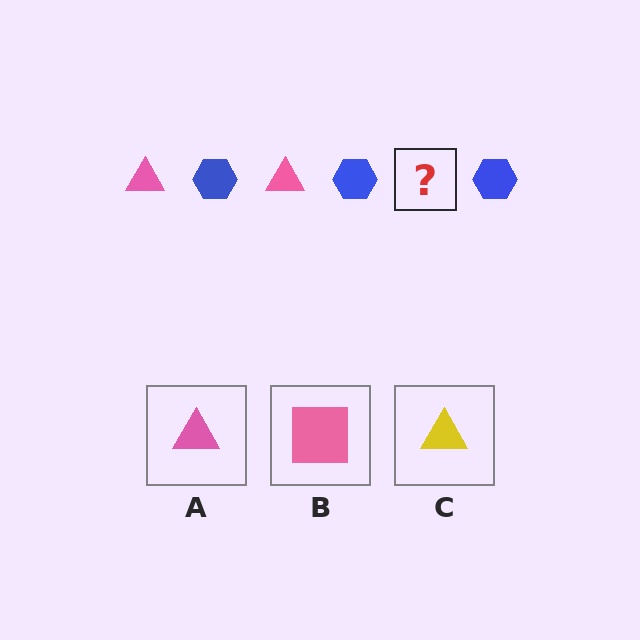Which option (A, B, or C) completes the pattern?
A.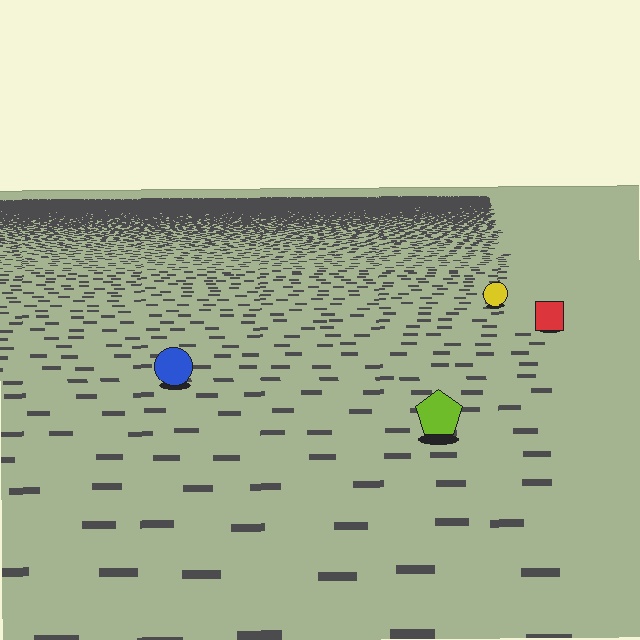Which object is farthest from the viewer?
The yellow circle is farthest from the viewer. It appears smaller and the ground texture around it is denser.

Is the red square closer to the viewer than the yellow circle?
Yes. The red square is closer — you can tell from the texture gradient: the ground texture is coarser near it.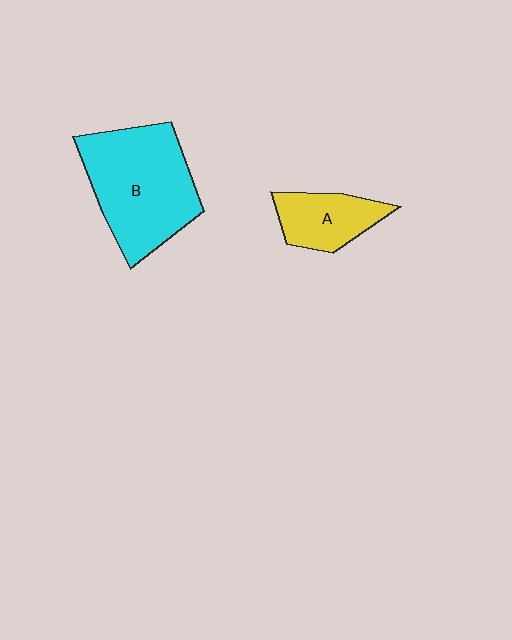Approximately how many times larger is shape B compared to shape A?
Approximately 2.2 times.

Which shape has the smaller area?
Shape A (yellow).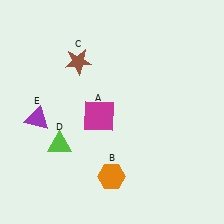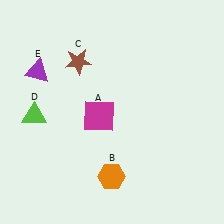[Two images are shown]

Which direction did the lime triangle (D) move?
The lime triangle (D) moved up.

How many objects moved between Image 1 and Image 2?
2 objects moved between the two images.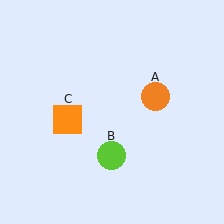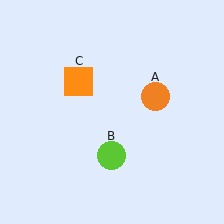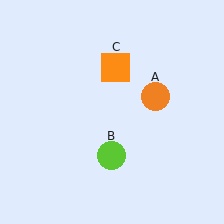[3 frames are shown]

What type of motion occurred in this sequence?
The orange square (object C) rotated clockwise around the center of the scene.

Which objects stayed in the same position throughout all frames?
Orange circle (object A) and lime circle (object B) remained stationary.